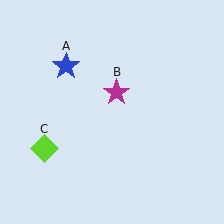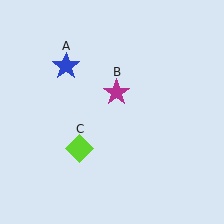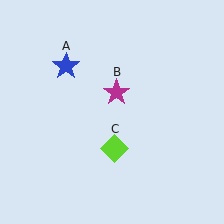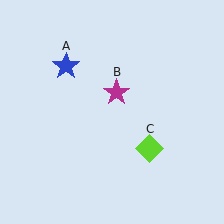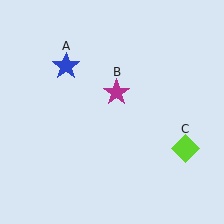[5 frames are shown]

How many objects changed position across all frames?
1 object changed position: lime diamond (object C).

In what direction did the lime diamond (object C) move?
The lime diamond (object C) moved right.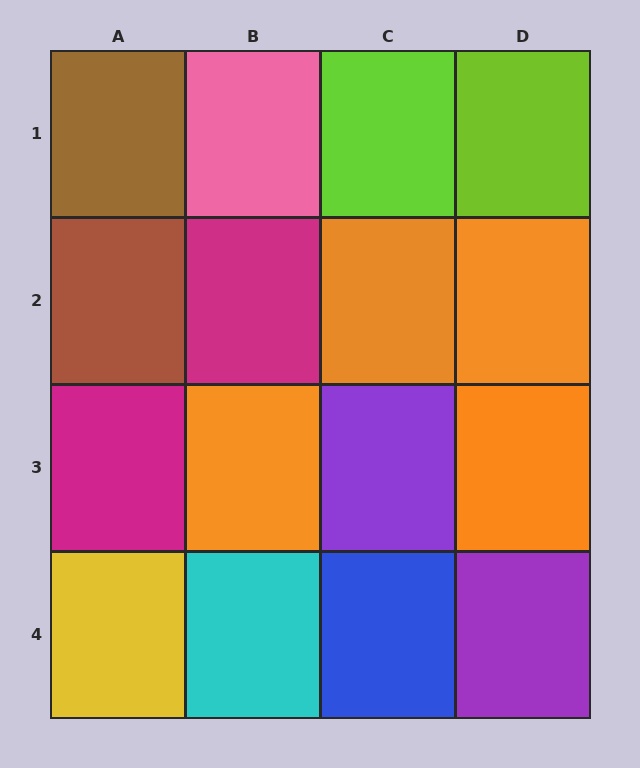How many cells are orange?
4 cells are orange.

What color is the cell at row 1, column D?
Lime.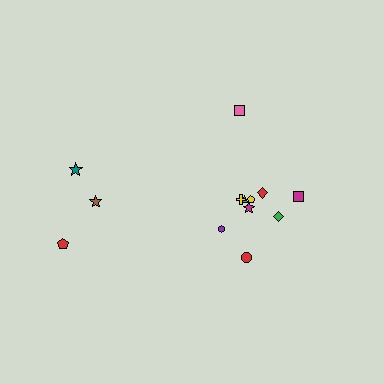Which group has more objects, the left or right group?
The right group.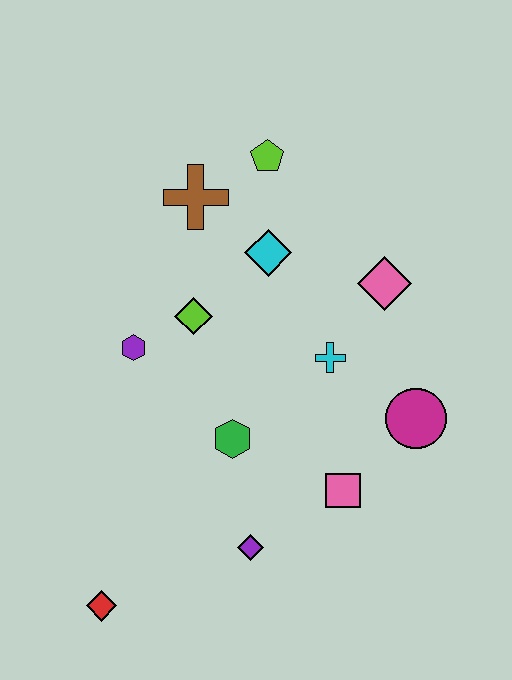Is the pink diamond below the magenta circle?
No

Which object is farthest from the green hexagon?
The lime pentagon is farthest from the green hexagon.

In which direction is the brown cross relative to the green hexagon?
The brown cross is above the green hexagon.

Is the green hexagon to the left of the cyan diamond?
Yes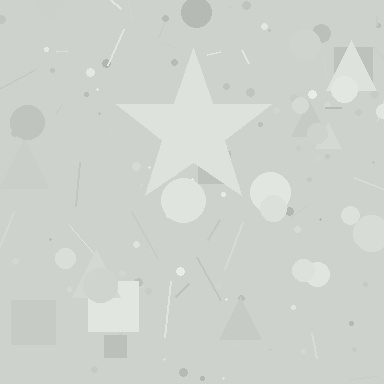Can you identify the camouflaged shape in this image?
The camouflaged shape is a star.